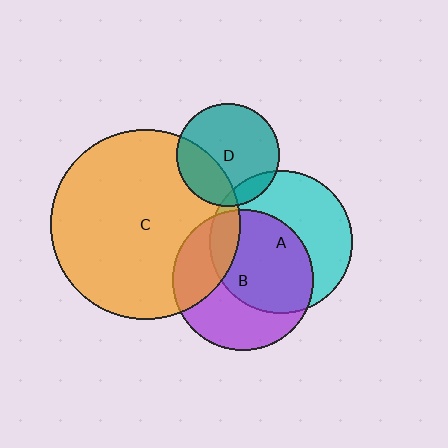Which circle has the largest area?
Circle C (orange).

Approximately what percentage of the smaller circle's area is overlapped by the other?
Approximately 10%.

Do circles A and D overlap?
Yes.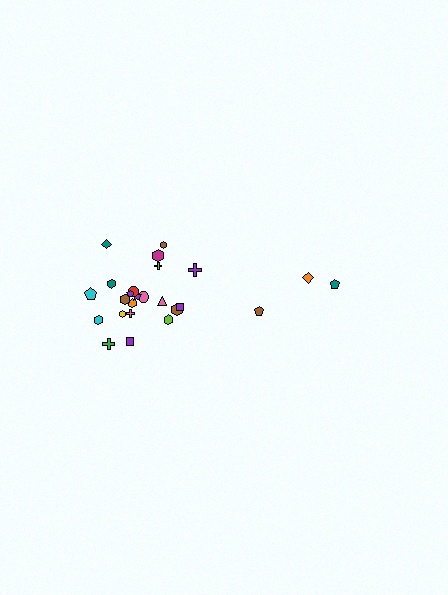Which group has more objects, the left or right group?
The left group.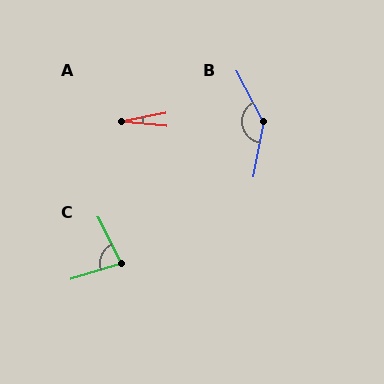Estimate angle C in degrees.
Approximately 81 degrees.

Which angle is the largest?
B, at approximately 142 degrees.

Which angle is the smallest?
A, at approximately 16 degrees.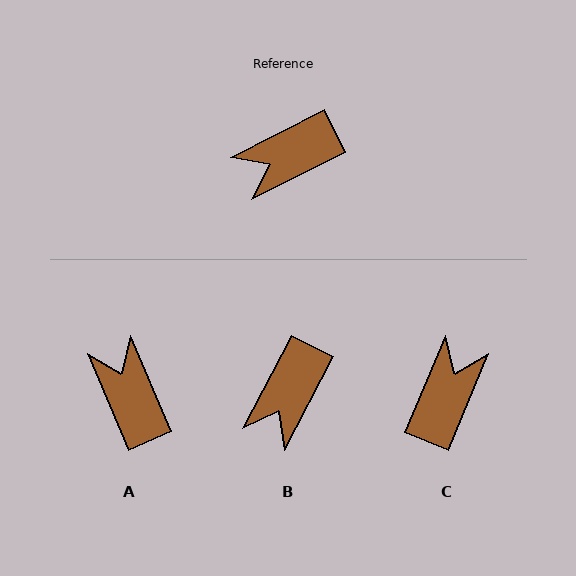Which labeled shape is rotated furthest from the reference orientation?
C, about 140 degrees away.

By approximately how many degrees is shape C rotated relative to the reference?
Approximately 140 degrees clockwise.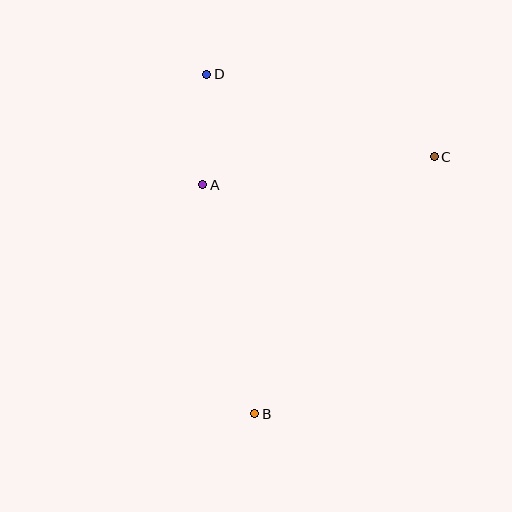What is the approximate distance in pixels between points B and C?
The distance between B and C is approximately 313 pixels.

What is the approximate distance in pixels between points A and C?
The distance between A and C is approximately 233 pixels.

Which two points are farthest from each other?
Points B and D are farthest from each other.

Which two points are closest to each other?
Points A and D are closest to each other.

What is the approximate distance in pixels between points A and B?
The distance between A and B is approximately 235 pixels.